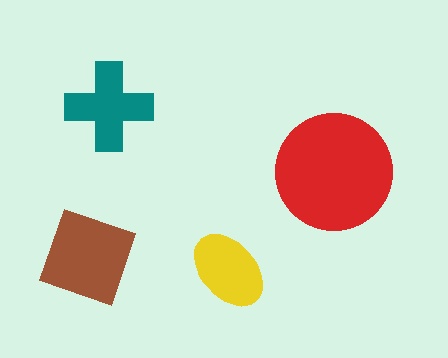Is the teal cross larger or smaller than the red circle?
Smaller.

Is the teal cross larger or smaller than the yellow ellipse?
Larger.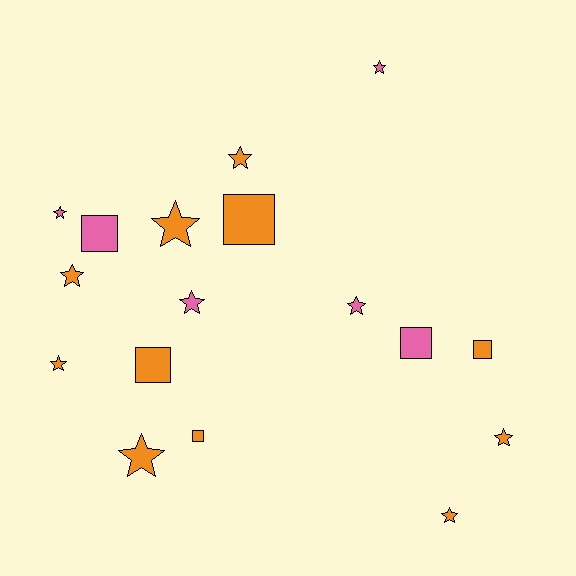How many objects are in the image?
There are 17 objects.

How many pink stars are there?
There are 4 pink stars.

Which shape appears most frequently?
Star, with 11 objects.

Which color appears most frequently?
Orange, with 11 objects.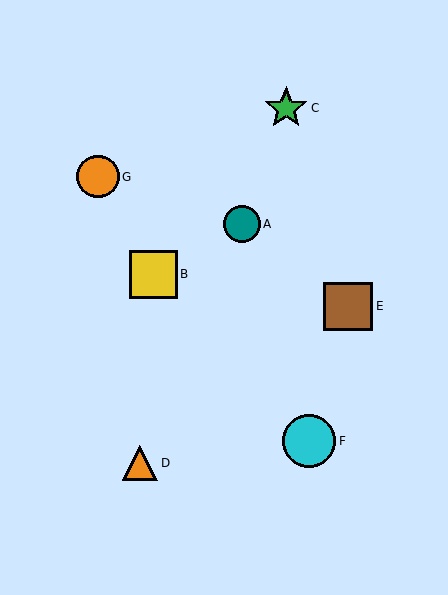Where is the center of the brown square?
The center of the brown square is at (348, 306).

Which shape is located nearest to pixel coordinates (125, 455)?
The orange triangle (labeled D) at (140, 463) is nearest to that location.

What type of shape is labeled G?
Shape G is an orange circle.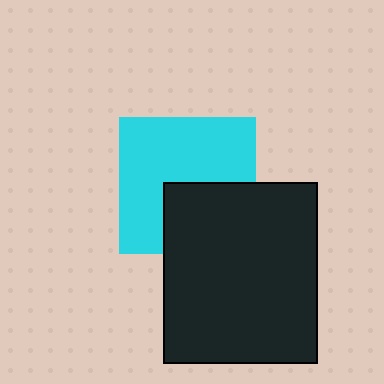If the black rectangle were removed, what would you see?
You would see the complete cyan square.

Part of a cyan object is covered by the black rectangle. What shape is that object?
It is a square.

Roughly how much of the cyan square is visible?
About half of it is visible (roughly 64%).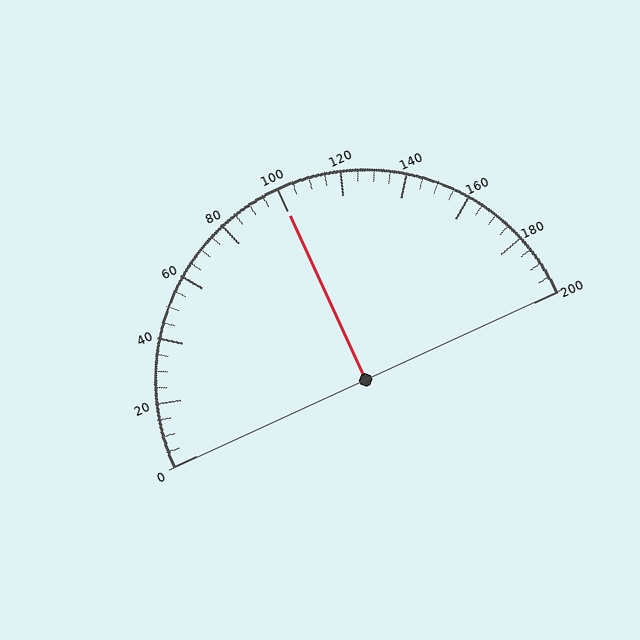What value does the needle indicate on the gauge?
The needle indicates approximately 100.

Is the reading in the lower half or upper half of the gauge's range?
The reading is in the upper half of the range (0 to 200).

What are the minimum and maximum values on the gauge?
The gauge ranges from 0 to 200.